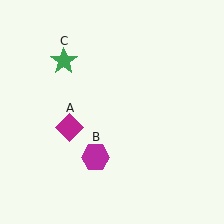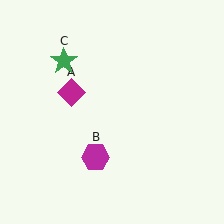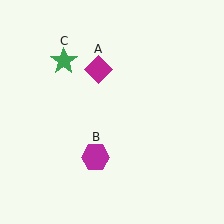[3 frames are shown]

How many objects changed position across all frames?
1 object changed position: magenta diamond (object A).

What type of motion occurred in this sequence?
The magenta diamond (object A) rotated clockwise around the center of the scene.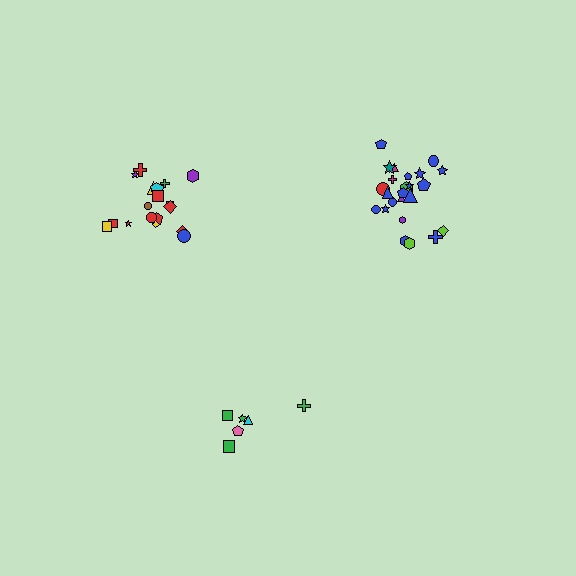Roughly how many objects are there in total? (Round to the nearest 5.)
Roughly 50 objects in total.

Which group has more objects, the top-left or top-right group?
The top-right group.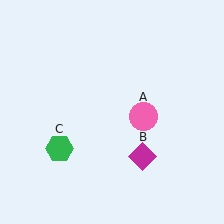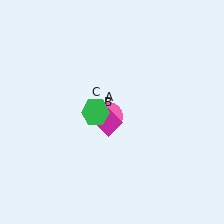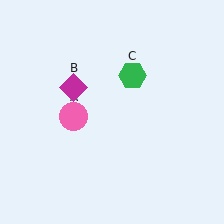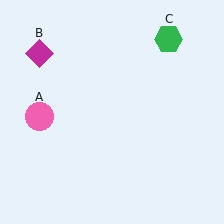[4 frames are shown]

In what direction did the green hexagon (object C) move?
The green hexagon (object C) moved up and to the right.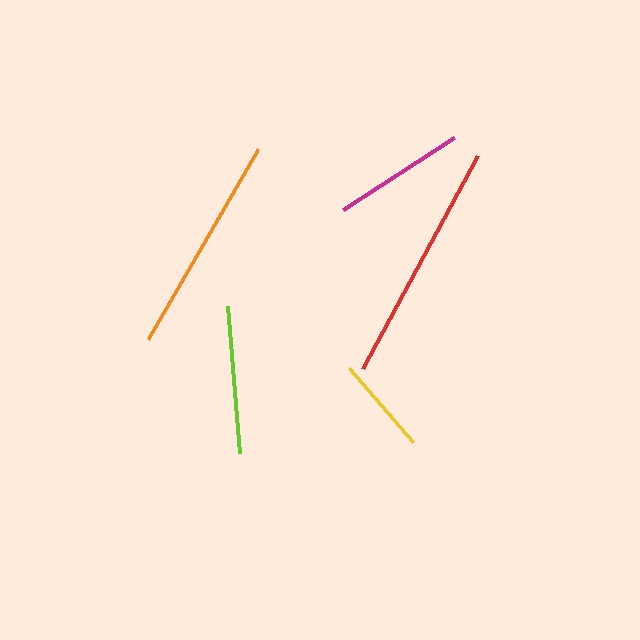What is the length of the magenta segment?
The magenta segment is approximately 133 pixels long.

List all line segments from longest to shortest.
From longest to shortest: red, orange, lime, magenta, yellow.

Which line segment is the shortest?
The yellow line is the shortest at approximately 98 pixels.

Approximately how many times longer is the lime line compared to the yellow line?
The lime line is approximately 1.5 times the length of the yellow line.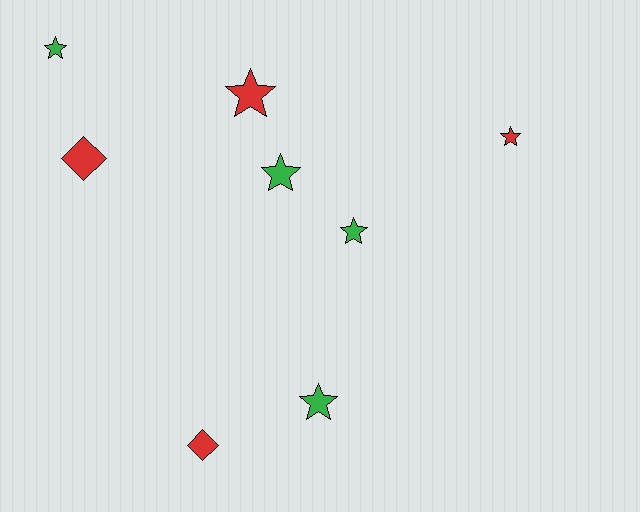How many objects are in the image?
There are 8 objects.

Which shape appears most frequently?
Star, with 6 objects.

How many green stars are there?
There are 4 green stars.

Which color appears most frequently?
Red, with 4 objects.